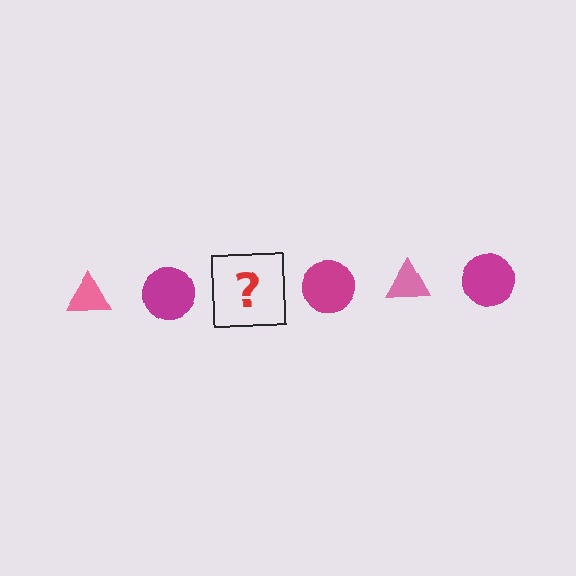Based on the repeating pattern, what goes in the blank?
The blank should be a pink triangle.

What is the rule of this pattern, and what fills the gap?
The rule is that the pattern alternates between pink triangle and magenta circle. The gap should be filled with a pink triangle.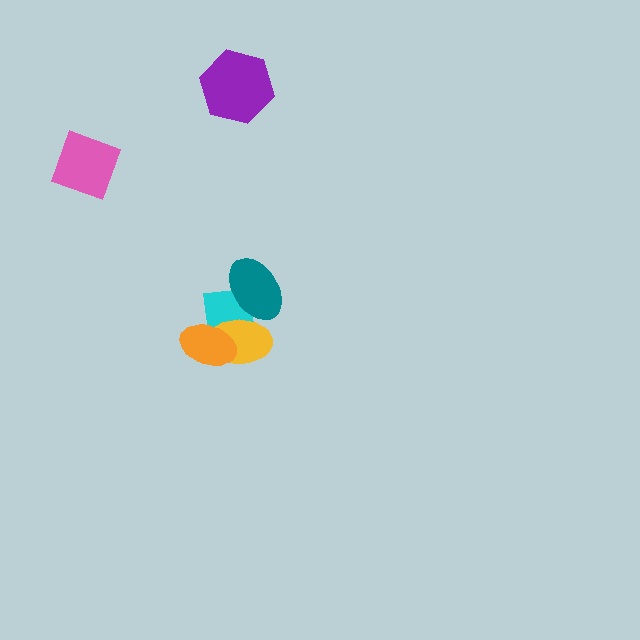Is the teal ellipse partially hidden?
No, no other shape covers it.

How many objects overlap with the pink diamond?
0 objects overlap with the pink diamond.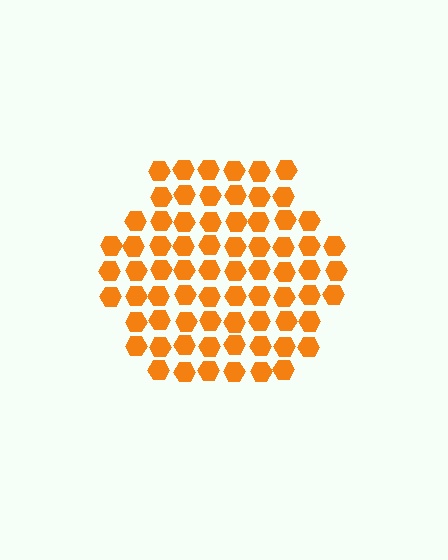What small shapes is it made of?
It is made of small hexagons.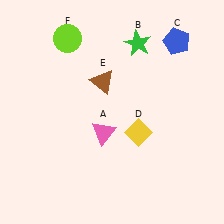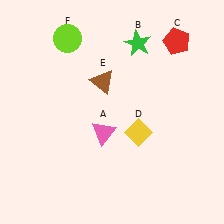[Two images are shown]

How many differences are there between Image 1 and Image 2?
There is 1 difference between the two images.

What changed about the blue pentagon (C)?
In Image 1, C is blue. In Image 2, it changed to red.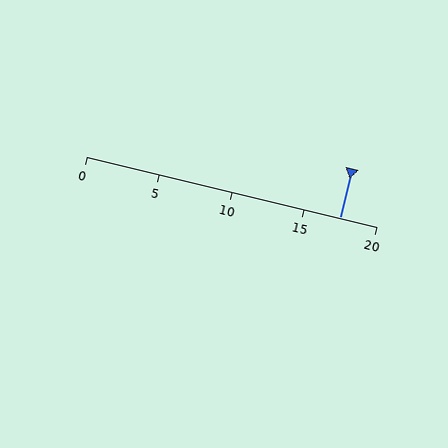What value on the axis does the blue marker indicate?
The marker indicates approximately 17.5.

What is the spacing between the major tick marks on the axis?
The major ticks are spaced 5 apart.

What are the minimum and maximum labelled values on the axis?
The axis runs from 0 to 20.